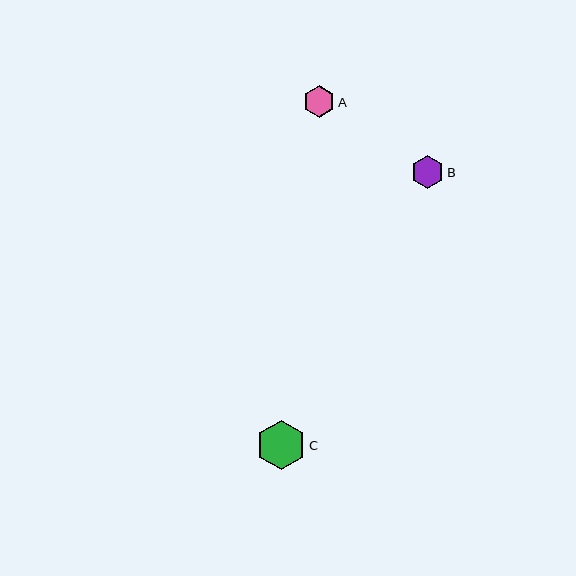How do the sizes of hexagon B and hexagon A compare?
Hexagon B and hexagon A are approximately the same size.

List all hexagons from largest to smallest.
From largest to smallest: C, B, A.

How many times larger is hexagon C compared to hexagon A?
Hexagon C is approximately 1.6 times the size of hexagon A.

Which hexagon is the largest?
Hexagon C is the largest with a size of approximately 49 pixels.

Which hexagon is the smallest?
Hexagon A is the smallest with a size of approximately 32 pixels.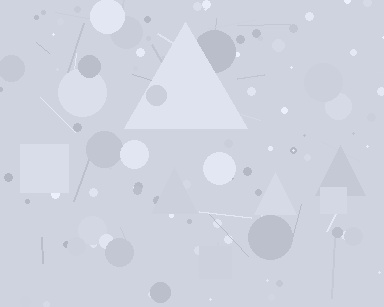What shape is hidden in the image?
A triangle is hidden in the image.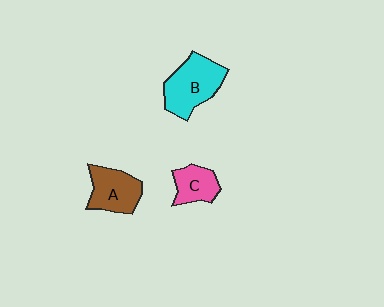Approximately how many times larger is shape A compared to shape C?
Approximately 1.4 times.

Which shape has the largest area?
Shape B (cyan).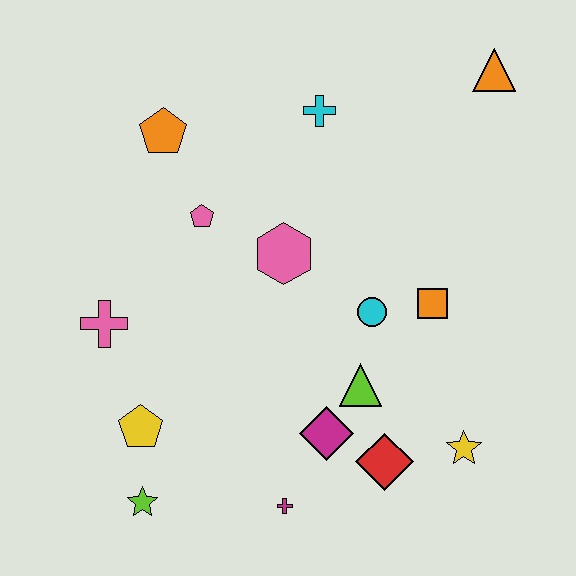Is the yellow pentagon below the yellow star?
No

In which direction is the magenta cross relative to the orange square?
The magenta cross is below the orange square.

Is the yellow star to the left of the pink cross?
No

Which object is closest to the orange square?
The cyan circle is closest to the orange square.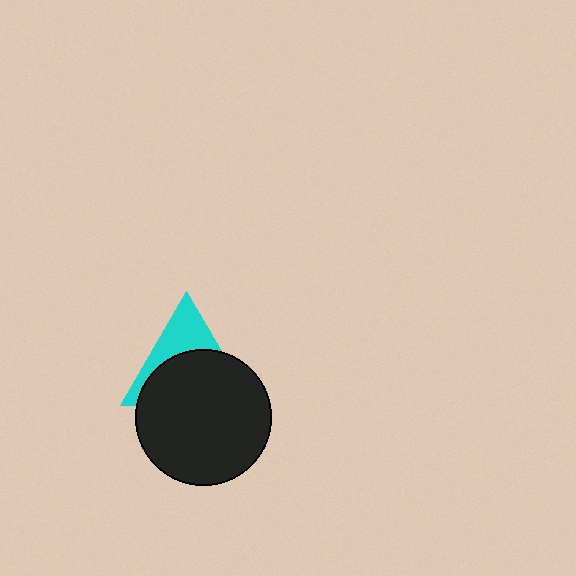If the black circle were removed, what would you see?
You would see the complete cyan triangle.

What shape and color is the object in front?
The object in front is a black circle.